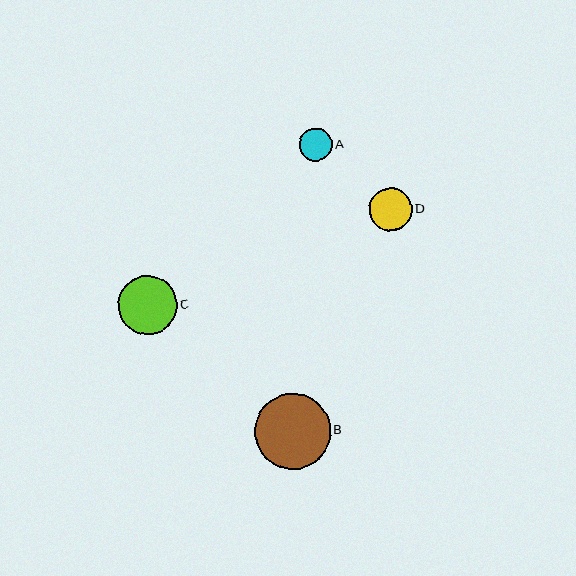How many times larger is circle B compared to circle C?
Circle B is approximately 1.3 times the size of circle C.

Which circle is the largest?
Circle B is the largest with a size of approximately 76 pixels.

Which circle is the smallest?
Circle A is the smallest with a size of approximately 33 pixels.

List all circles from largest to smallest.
From largest to smallest: B, C, D, A.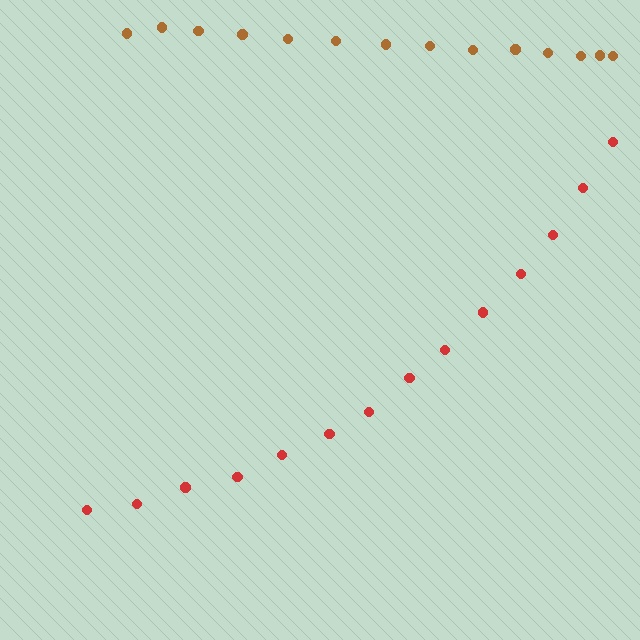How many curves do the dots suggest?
There are 2 distinct paths.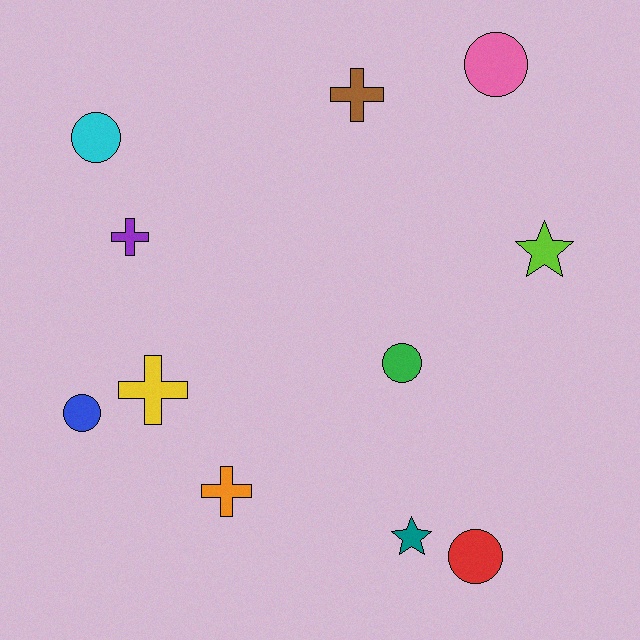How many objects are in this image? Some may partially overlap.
There are 11 objects.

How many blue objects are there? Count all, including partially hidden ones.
There is 1 blue object.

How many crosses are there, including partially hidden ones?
There are 4 crosses.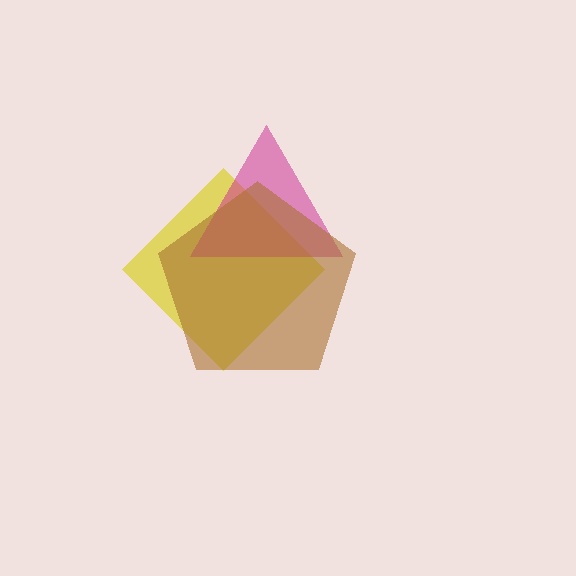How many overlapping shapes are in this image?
There are 3 overlapping shapes in the image.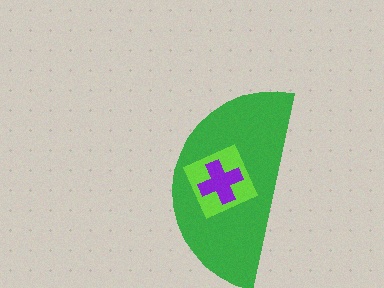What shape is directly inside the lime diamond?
The purple cross.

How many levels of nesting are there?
3.